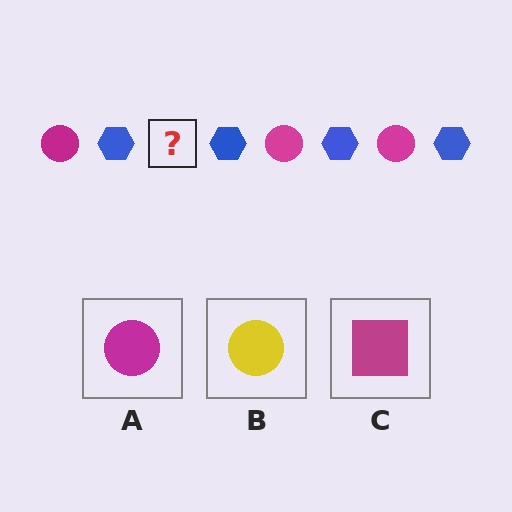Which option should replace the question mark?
Option A.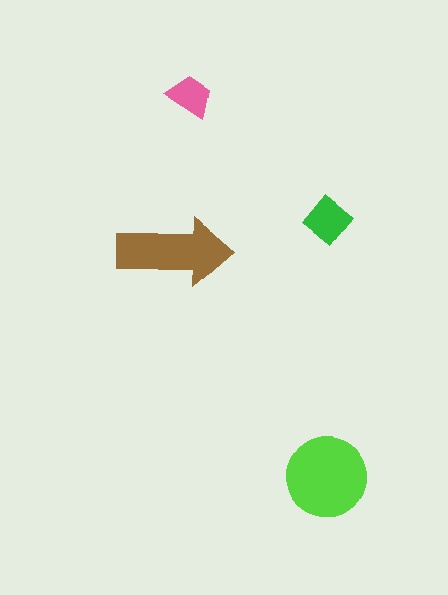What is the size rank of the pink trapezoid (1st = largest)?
4th.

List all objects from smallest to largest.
The pink trapezoid, the green diamond, the brown arrow, the lime circle.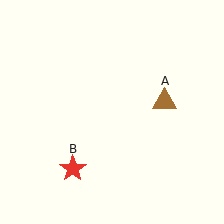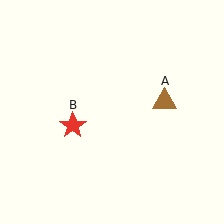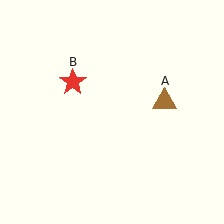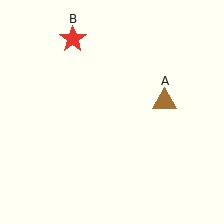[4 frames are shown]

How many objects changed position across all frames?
1 object changed position: red star (object B).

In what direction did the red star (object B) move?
The red star (object B) moved up.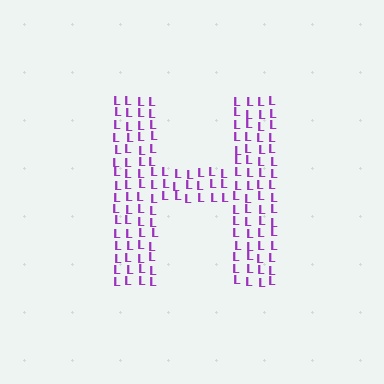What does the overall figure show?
The overall figure shows the letter H.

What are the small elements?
The small elements are letter L's.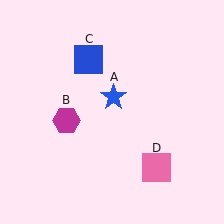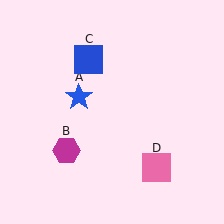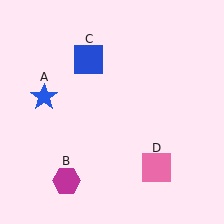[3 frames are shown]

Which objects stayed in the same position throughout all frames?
Blue square (object C) and pink square (object D) remained stationary.